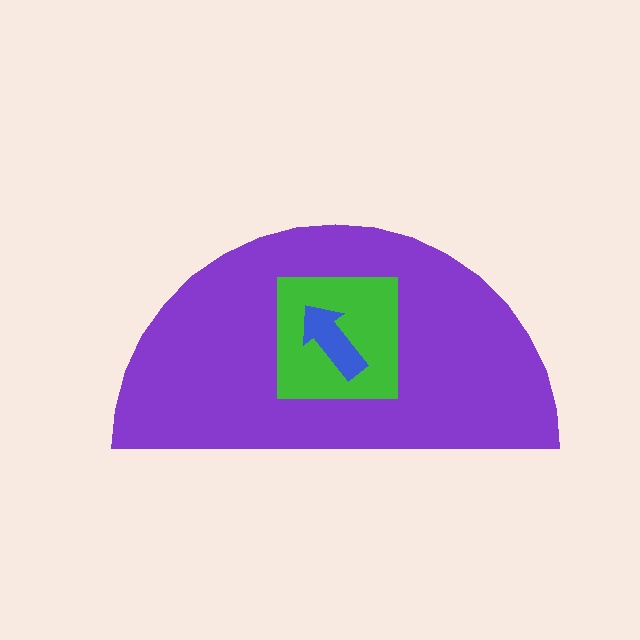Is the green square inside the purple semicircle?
Yes.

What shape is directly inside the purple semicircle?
The green square.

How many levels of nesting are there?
3.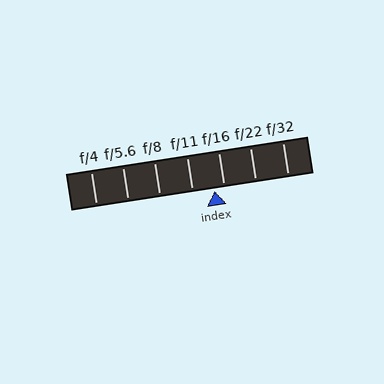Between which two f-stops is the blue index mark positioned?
The index mark is between f/11 and f/16.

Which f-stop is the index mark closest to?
The index mark is closest to f/16.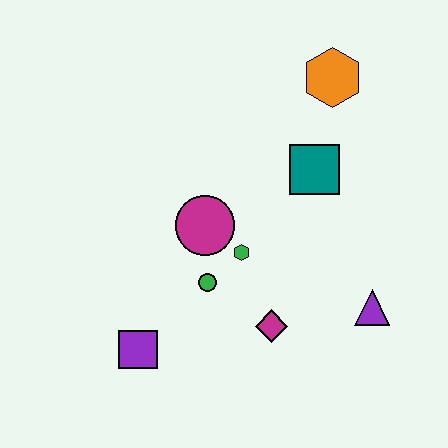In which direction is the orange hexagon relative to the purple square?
The orange hexagon is above the purple square.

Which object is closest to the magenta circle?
The green hexagon is closest to the magenta circle.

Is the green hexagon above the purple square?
Yes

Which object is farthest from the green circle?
The orange hexagon is farthest from the green circle.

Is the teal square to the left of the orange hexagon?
Yes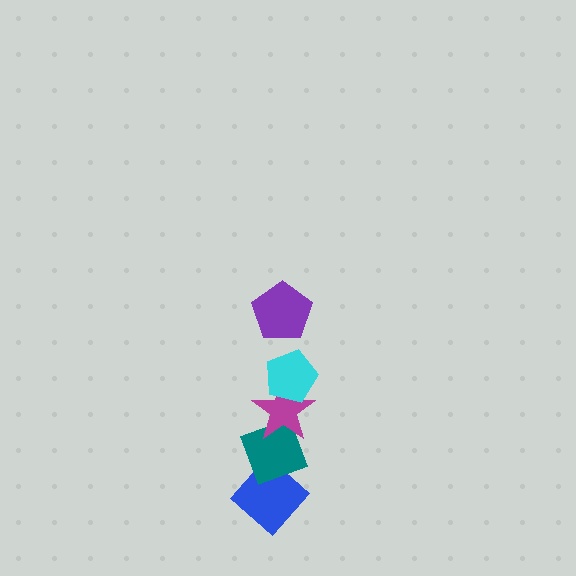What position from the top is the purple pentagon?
The purple pentagon is 1st from the top.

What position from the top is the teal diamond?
The teal diamond is 4th from the top.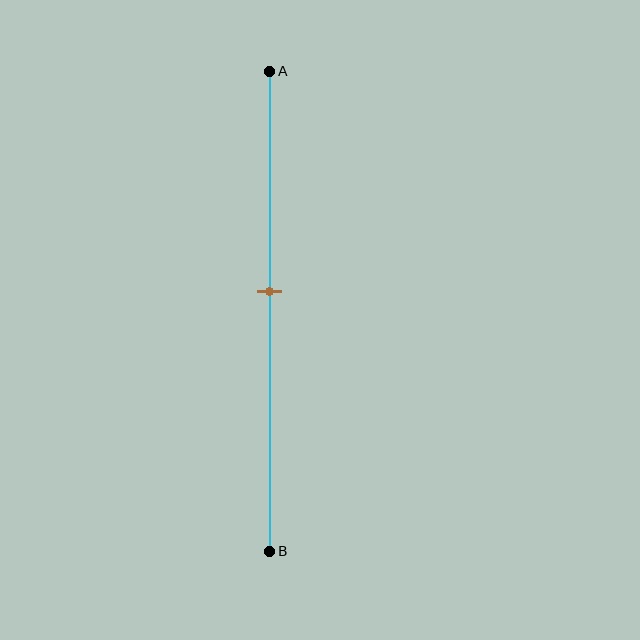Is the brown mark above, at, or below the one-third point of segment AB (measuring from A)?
The brown mark is below the one-third point of segment AB.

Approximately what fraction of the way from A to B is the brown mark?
The brown mark is approximately 45% of the way from A to B.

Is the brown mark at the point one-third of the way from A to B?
No, the mark is at about 45% from A, not at the 33% one-third point.